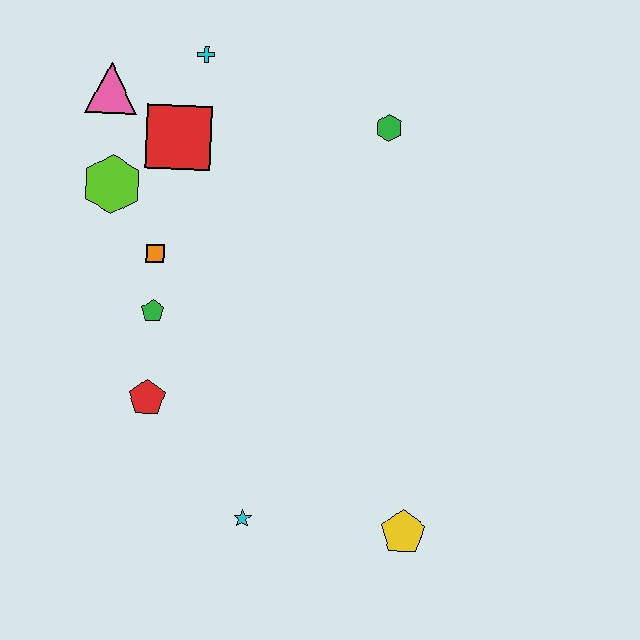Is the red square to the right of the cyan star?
No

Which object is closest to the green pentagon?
The orange square is closest to the green pentagon.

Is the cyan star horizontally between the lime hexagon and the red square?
No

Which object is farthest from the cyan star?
The cyan cross is farthest from the cyan star.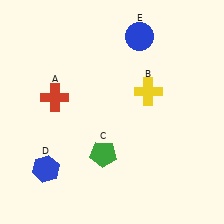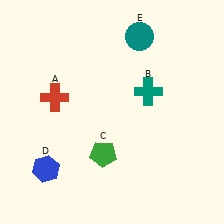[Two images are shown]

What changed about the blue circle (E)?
In Image 1, E is blue. In Image 2, it changed to teal.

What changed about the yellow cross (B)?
In Image 1, B is yellow. In Image 2, it changed to teal.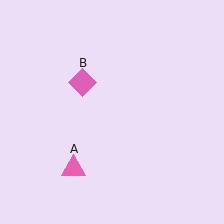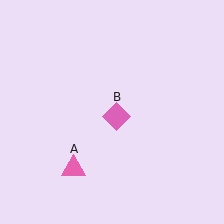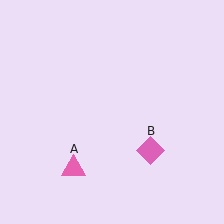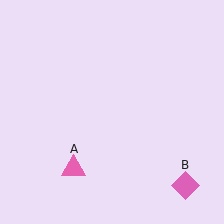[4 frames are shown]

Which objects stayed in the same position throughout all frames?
Pink triangle (object A) remained stationary.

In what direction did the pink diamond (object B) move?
The pink diamond (object B) moved down and to the right.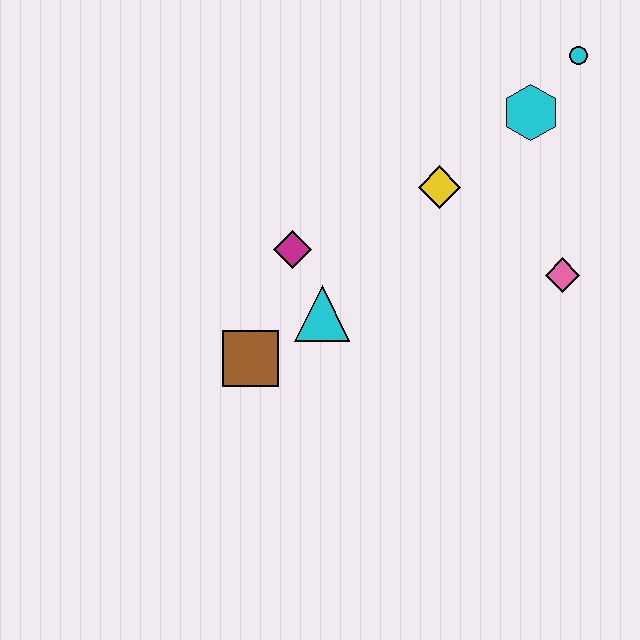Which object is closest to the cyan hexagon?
The cyan circle is closest to the cyan hexagon.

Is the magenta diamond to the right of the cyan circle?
No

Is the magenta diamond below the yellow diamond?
Yes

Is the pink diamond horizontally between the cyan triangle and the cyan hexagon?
No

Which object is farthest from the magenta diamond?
The cyan circle is farthest from the magenta diamond.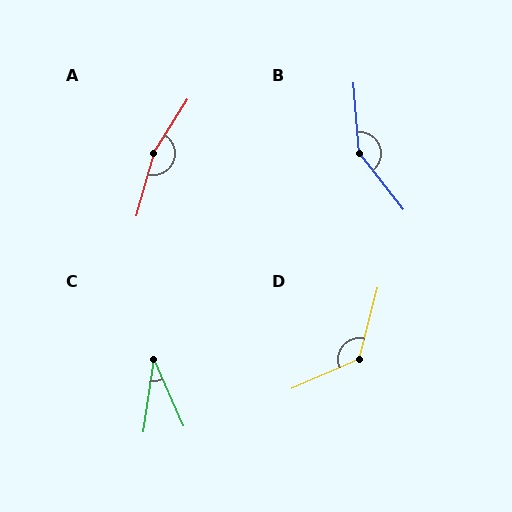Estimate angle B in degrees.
Approximately 146 degrees.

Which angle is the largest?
A, at approximately 163 degrees.